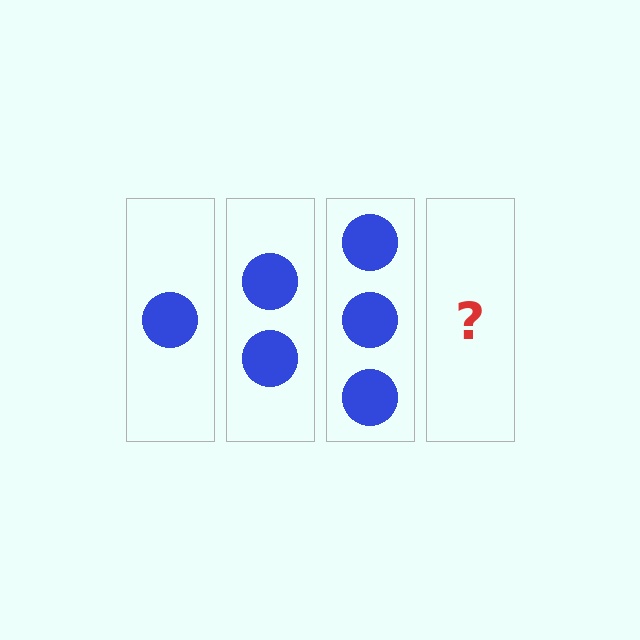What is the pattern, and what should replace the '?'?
The pattern is that each step adds one more circle. The '?' should be 4 circles.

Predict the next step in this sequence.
The next step is 4 circles.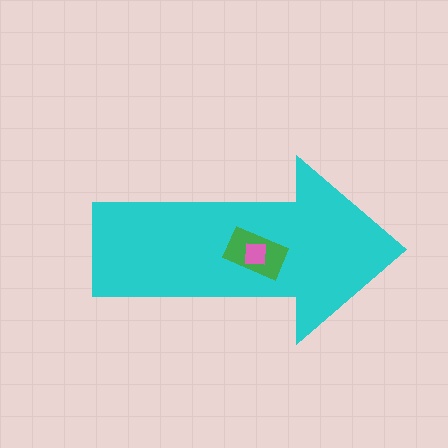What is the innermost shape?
The pink square.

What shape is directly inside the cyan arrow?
The green rectangle.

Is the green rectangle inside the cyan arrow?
Yes.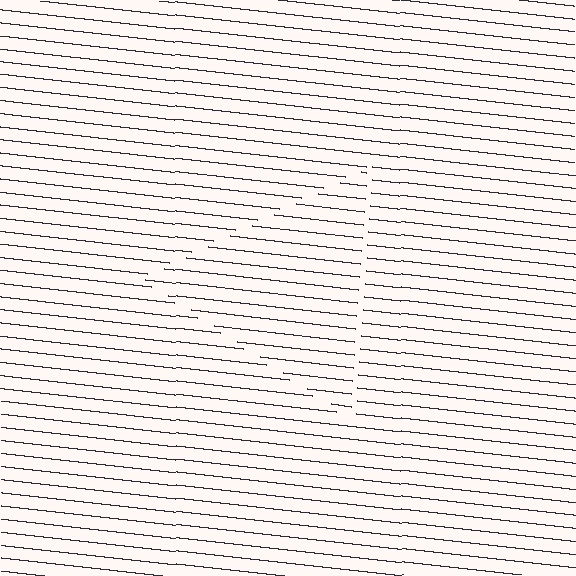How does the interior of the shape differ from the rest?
The interior of the shape contains the same grating, shifted by half a period — the contour is defined by the phase discontinuity where line-ends from the inner and outer gratings abut.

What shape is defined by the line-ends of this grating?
An illusory triangle. The interior of the shape contains the same grating, shifted by half a period — the contour is defined by the phase discontinuity where line-ends from the inner and outer gratings abut.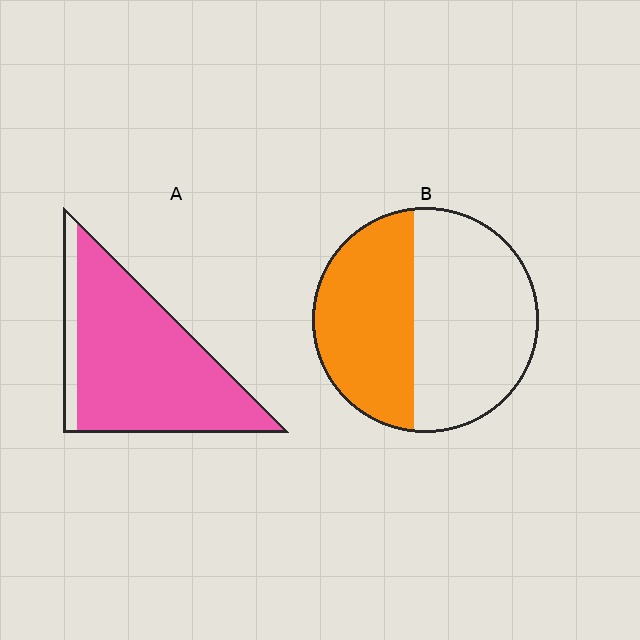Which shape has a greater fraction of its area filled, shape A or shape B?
Shape A.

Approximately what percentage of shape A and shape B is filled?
A is approximately 90% and B is approximately 45%.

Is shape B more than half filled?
No.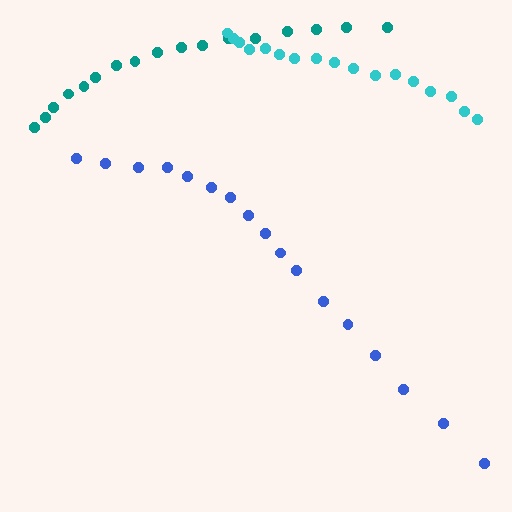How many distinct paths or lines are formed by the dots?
There are 3 distinct paths.